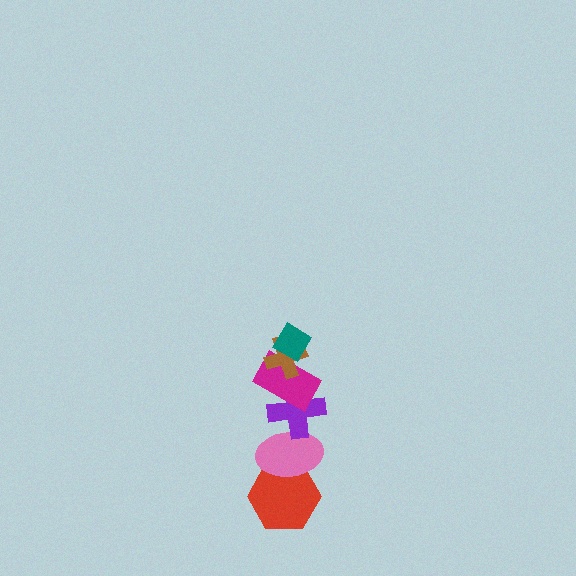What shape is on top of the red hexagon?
The pink ellipse is on top of the red hexagon.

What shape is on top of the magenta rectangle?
The brown cross is on top of the magenta rectangle.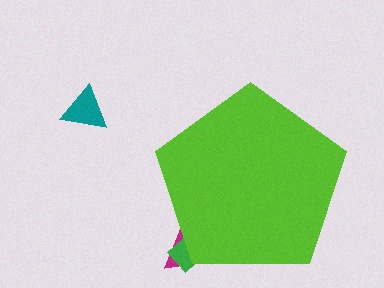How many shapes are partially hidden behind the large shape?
2 shapes are partially hidden.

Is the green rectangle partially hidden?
Yes, the green rectangle is partially hidden behind the lime pentagon.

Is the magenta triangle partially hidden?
Yes, the magenta triangle is partially hidden behind the lime pentagon.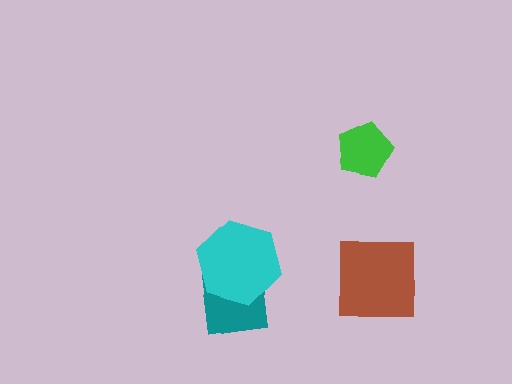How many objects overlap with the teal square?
1 object overlaps with the teal square.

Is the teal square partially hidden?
Yes, it is partially covered by another shape.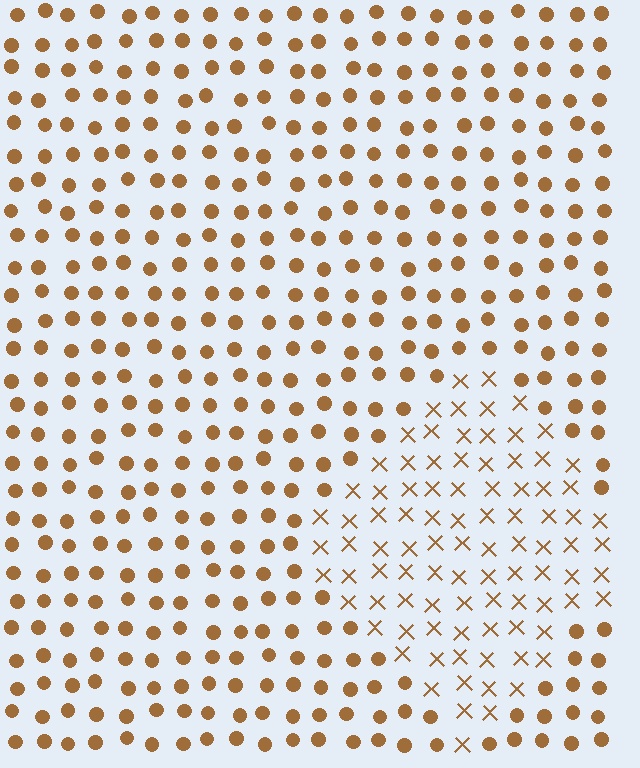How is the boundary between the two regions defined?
The boundary is defined by a change in element shape: X marks inside vs. circles outside. All elements share the same color and spacing.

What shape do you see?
I see a diamond.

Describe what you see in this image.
The image is filled with small brown elements arranged in a uniform grid. A diamond-shaped region contains X marks, while the surrounding area contains circles. The boundary is defined purely by the change in element shape.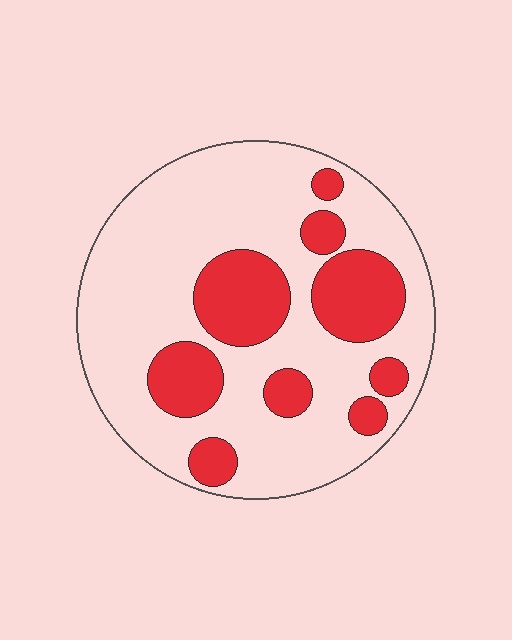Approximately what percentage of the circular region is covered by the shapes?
Approximately 30%.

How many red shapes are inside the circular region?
9.